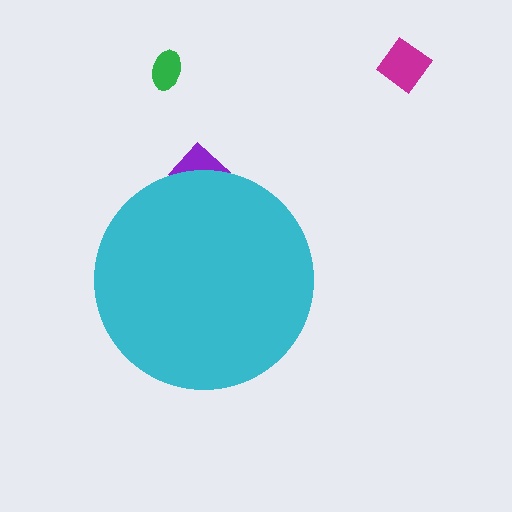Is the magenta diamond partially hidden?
No, the magenta diamond is fully visible.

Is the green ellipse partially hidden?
No, the green ellipse is fully visible.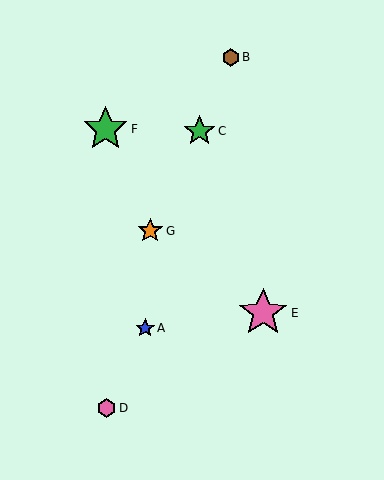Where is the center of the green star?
The center of the green star is at (105, 129).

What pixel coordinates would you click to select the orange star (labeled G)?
Click at (150, 231) to select the orange star G.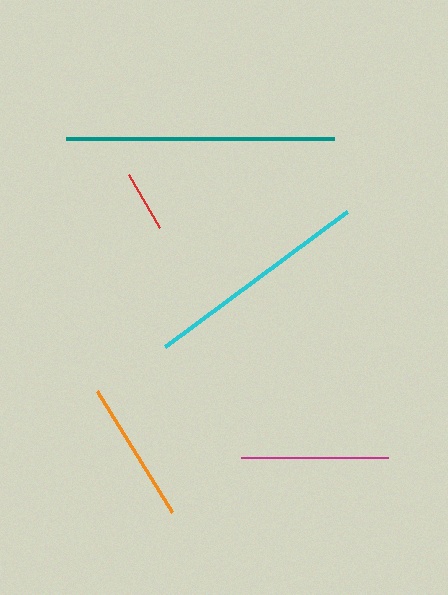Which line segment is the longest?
The teal line is the longest at approximately 268 pixels.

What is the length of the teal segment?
The teal segment is approximately 268 pixels long.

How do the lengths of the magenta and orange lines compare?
The magenta and orange lines are approximately the same length.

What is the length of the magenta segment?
The magenta segment is approximately 147 pixels long.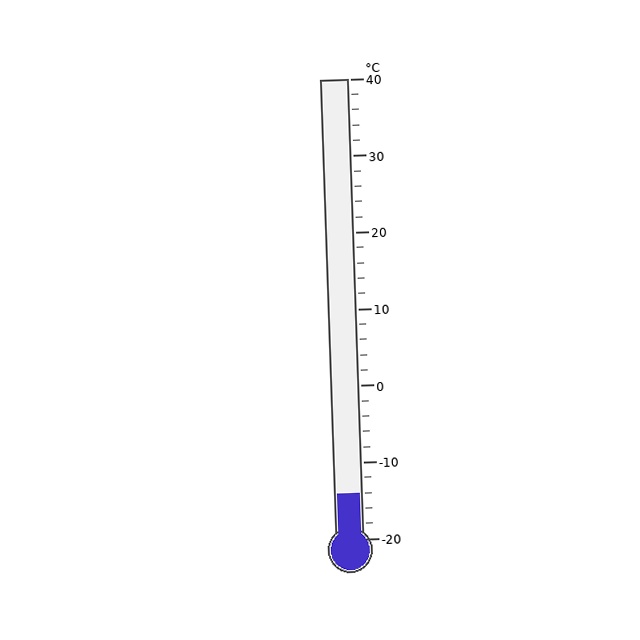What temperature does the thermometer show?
The thermometer shows approximately -14°C.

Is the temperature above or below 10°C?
The temperature is below 10°C.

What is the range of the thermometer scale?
The thermometer scale ranges from -20°C to 40°C.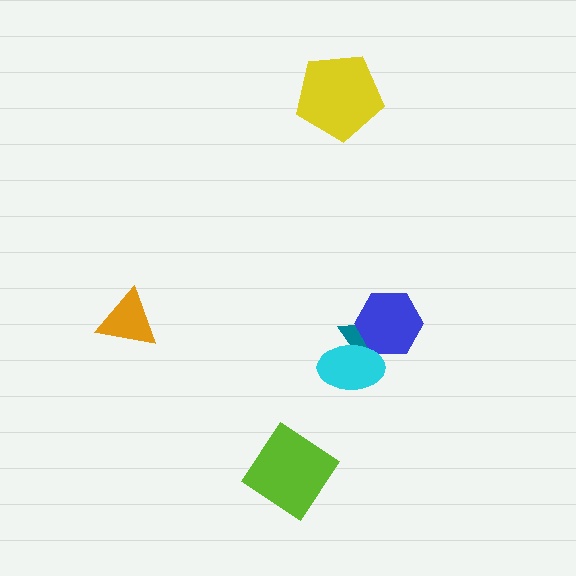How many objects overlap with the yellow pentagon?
0 objects overlap with the yellow pentagon.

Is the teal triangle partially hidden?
Yes, it is partially covered by another shape.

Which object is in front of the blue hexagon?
The cyan ellipse is in front of the blue hexagon.